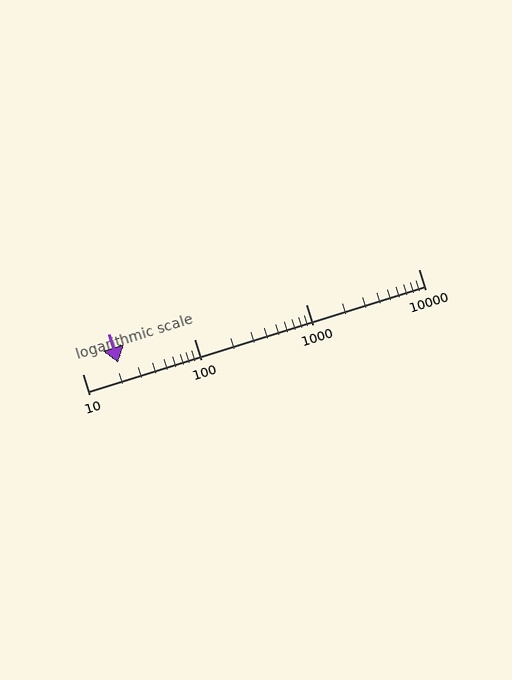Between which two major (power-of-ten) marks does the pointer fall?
The pointer is between 10 and 100.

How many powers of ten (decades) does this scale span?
The scale spans 3 decades, from 10 to 10000.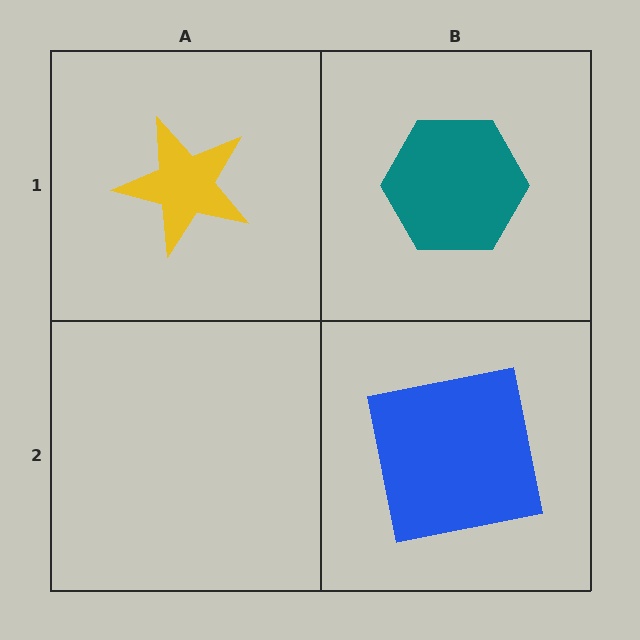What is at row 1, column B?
A teal hexagon.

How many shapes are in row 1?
2 shapes.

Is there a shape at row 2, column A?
No, that cell is empty.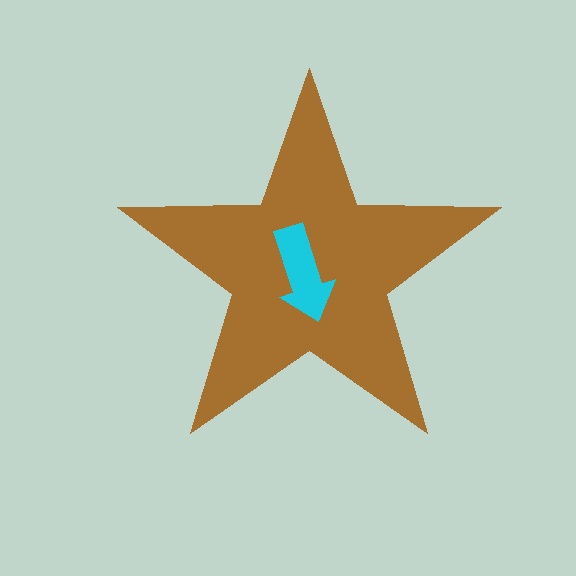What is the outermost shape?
The brown star.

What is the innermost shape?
The cyan arrow.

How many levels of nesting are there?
2.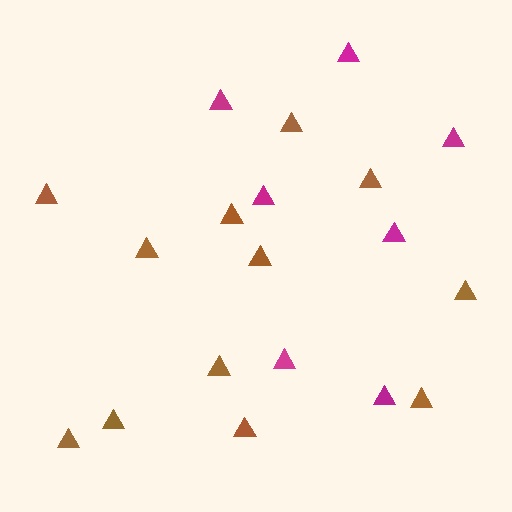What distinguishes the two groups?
There are 2 groups: one group of brown triangles (12) and one group of magenta triangles (7).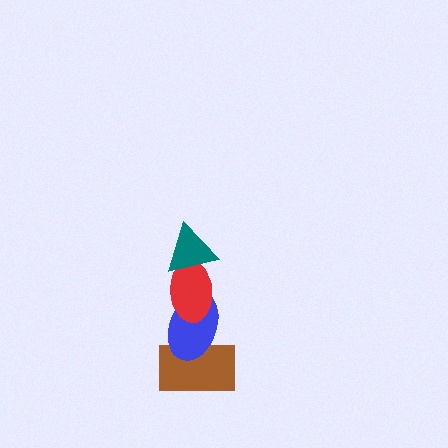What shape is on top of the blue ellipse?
The red ellipse is on top of the blue ellipse.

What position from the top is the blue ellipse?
The blue ellipse is 3rd from the top.